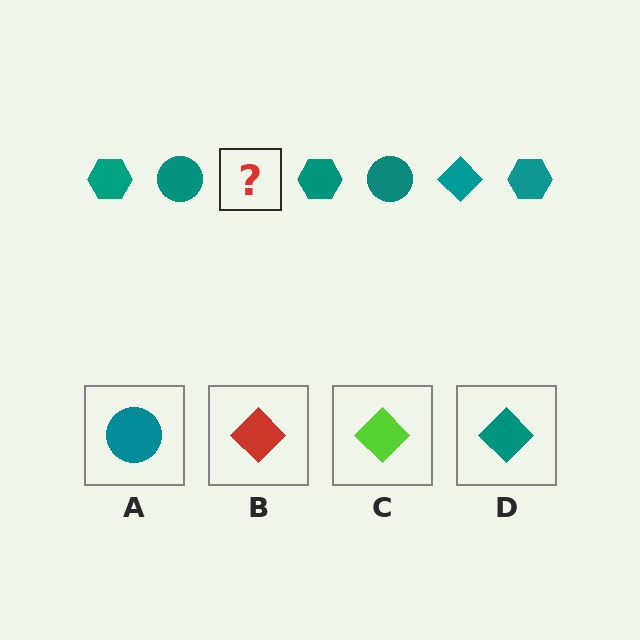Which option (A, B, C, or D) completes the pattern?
D.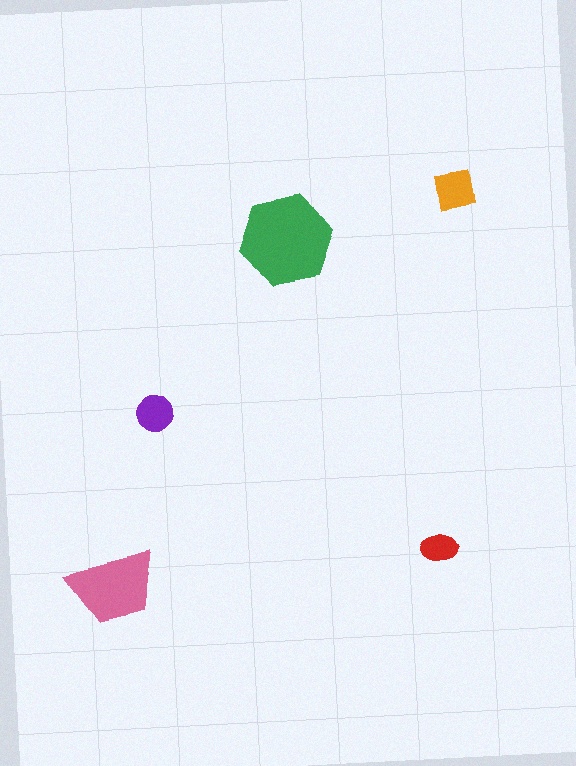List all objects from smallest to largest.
The red ellipse, the purple circle, the orange square, the pink trapezoid, the green hexagon.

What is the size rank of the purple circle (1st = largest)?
4th.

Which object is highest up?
The orange square is topmost.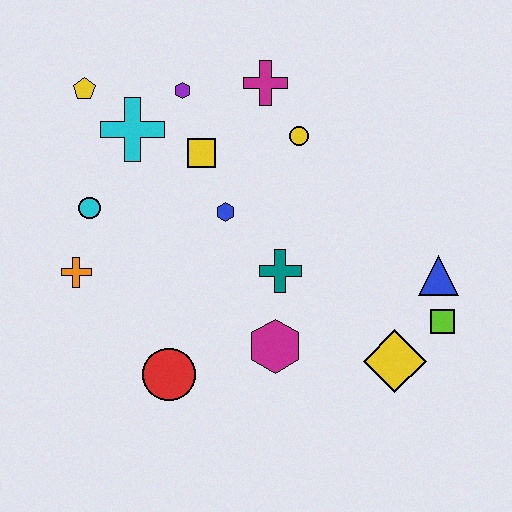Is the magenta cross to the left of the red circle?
No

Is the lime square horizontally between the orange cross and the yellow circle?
No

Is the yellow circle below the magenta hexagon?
No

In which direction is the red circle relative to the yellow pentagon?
The red circle is below the yellow pentagon.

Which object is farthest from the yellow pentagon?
The lime square is farthest from the yellow pentagon.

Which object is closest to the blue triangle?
The lime square is closest to the blue triangle.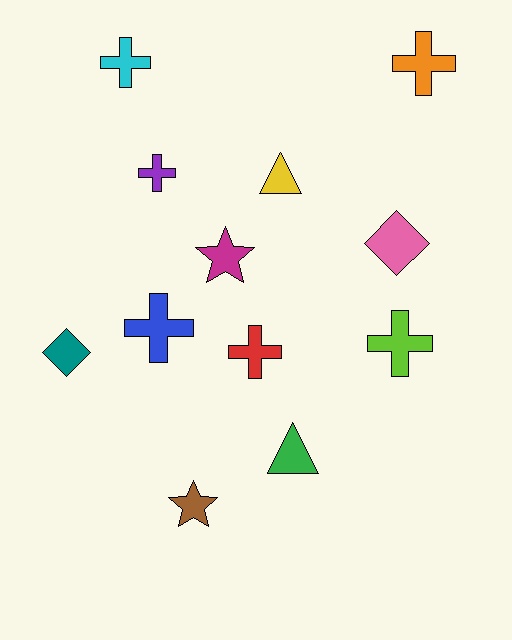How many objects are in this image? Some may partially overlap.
There are 12 objects.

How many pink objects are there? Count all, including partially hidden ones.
There is 1 pink object.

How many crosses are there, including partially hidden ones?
There are 6 crosses.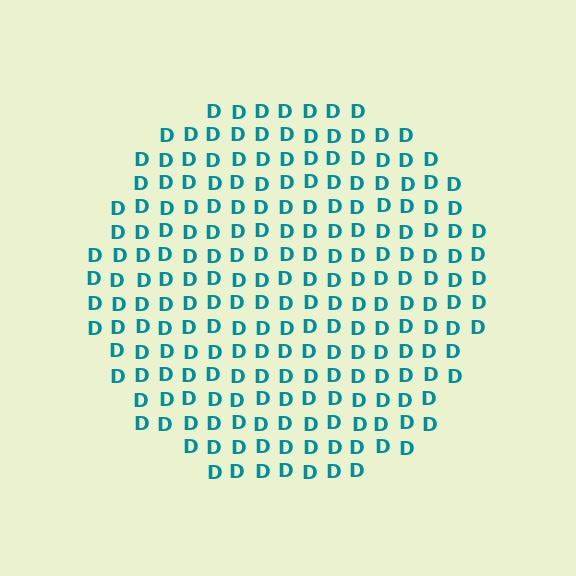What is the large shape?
The large shape is a circle.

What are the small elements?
The small elements are letter D's.